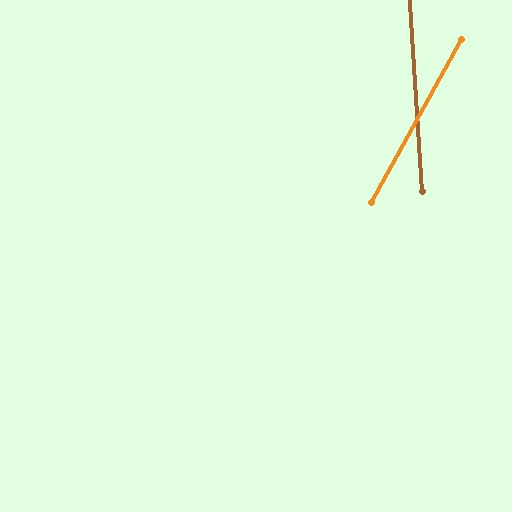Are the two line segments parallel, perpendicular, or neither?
Neither parallel nor perpendicular — they differ by about 32°.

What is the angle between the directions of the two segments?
Approximately 32 degrees.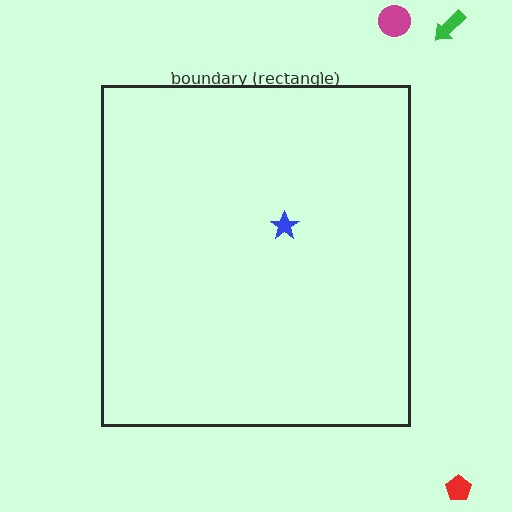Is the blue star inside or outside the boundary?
Inside.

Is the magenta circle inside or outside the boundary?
Outside.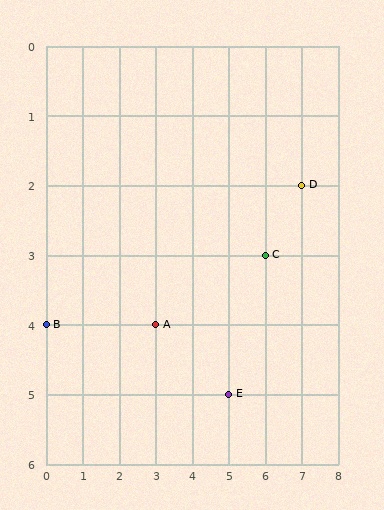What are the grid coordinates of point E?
Point E is at grid coordinates (5, 5).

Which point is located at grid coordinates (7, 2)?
Point D is at (7, 2).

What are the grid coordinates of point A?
Point A is at grid coordinates (3, 4).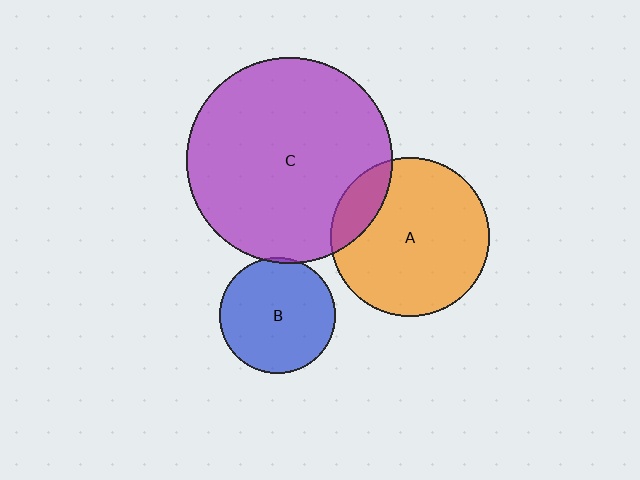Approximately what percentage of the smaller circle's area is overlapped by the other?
Approximately 5%.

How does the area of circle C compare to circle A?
Approximately 1.7 times.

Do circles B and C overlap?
Yes.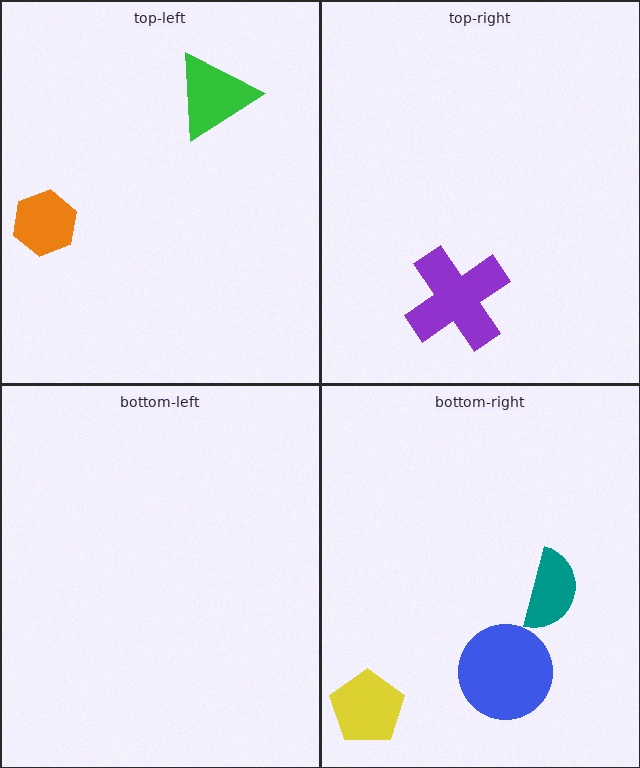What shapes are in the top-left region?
The orange hexagon, the green triangle.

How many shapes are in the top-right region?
1.